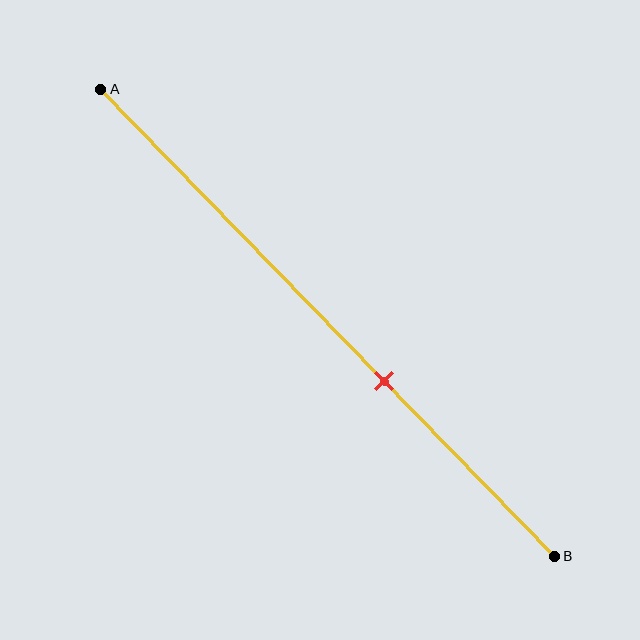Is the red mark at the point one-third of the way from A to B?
No, the mark is at about 65% from A, not at the 33% one-third point.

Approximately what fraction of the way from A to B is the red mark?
The red mark is approximately 65% of the way from A to B.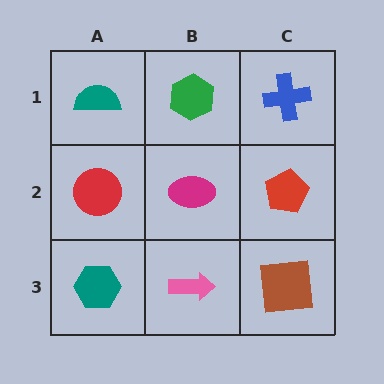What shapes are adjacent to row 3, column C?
A red pentagon (row 2, column C), a pink arrow (row 3, column B).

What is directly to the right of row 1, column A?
A green hexagon.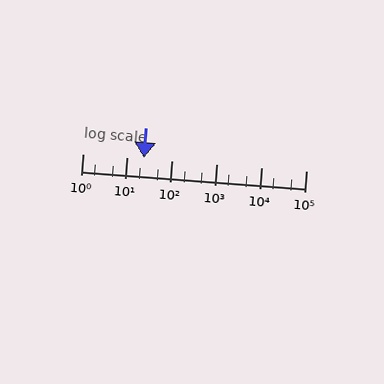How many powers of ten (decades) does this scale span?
The scale spans 5 decades, from 1 to 100000.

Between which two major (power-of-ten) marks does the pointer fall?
The pointer is between 10 and 100.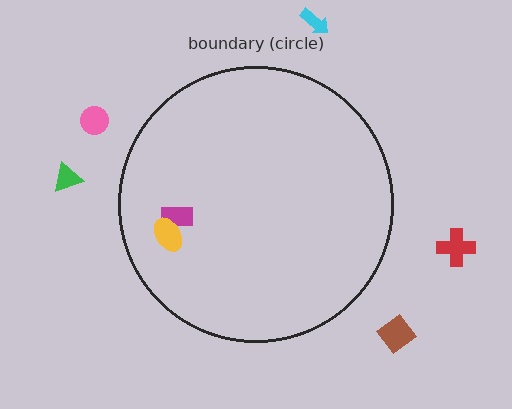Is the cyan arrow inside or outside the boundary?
Outside.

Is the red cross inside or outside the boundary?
Outside.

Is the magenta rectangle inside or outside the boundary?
Inside.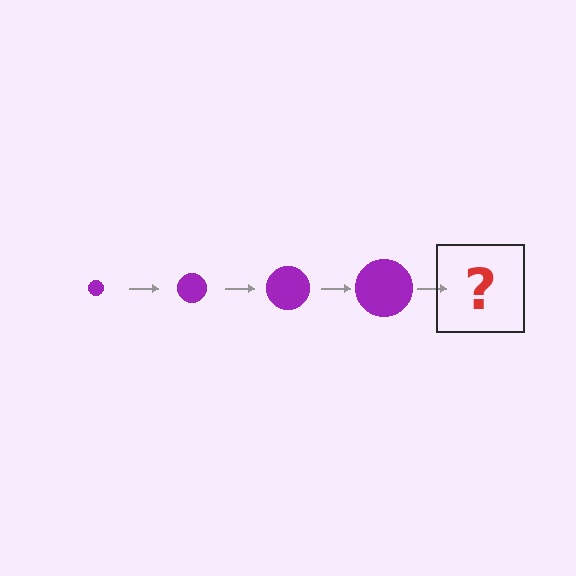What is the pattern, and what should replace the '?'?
The pattern is that the circle gets progressively larger each step. The '?' should be a purple circle, larger than the previous one.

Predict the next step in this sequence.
The next step is a purple circle, larger than the previous one.